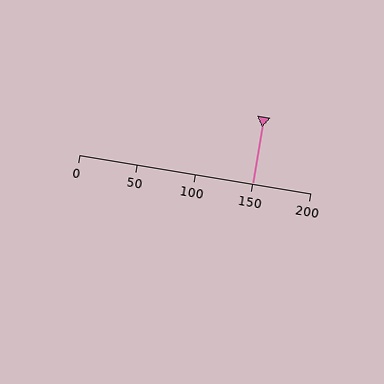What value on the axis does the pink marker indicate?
The marker indicates approximately 150.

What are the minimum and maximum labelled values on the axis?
The axis runs from 0 to 200.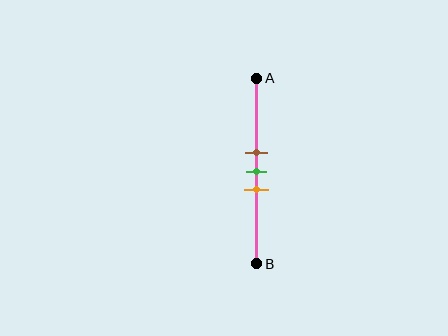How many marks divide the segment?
There are 3 marks dividing the segment.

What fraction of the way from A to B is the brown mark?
The brown mark is approximately 40% (0.4) of the way from A to B.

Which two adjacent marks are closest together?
The brown and green marks are the closest adjacent pair.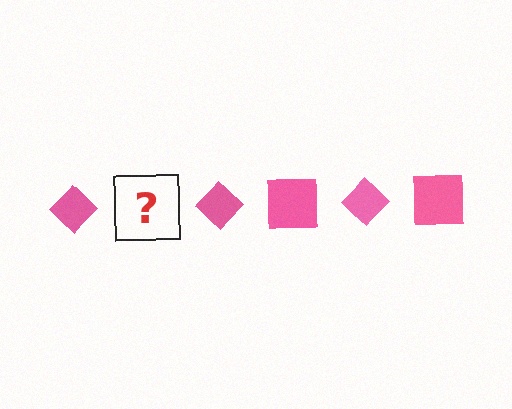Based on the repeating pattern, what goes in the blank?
The blank should be a pink square.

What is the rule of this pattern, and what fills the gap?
The rule is that the pattern cycles through diamond, square shapes in pink. The gap should be filled with a pink square.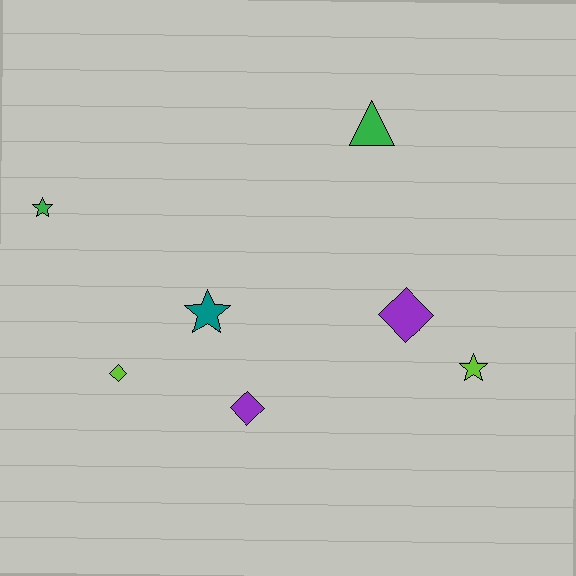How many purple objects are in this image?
There are 2 purple objects.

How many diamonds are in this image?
There are 3 diamonds.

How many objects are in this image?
There are 7 objects.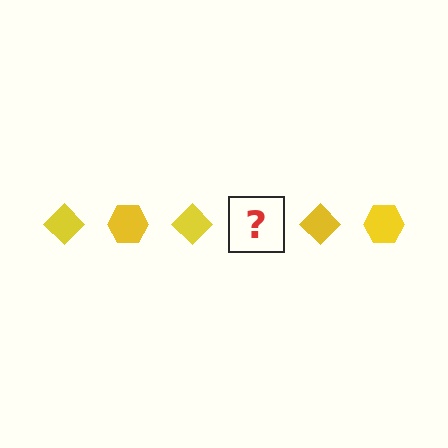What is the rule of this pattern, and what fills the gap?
The rule is that the pattern cycles through diamond, hexagon shapes in yellow. The gap should be filled with a yellow hexagon.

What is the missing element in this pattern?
The missing element is a yellow hexagon.